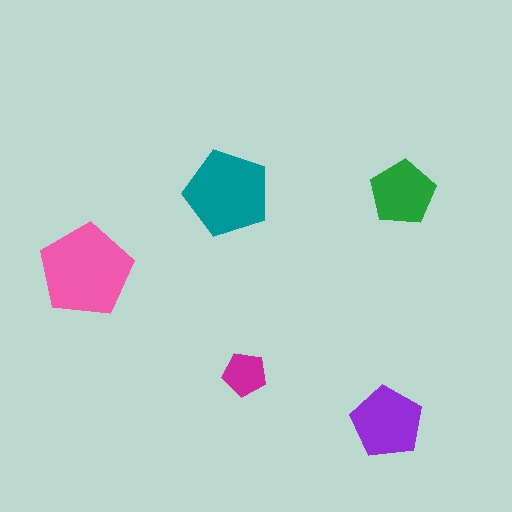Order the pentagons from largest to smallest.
the pink one, the teal one, the purple one, the green one, the magenta one.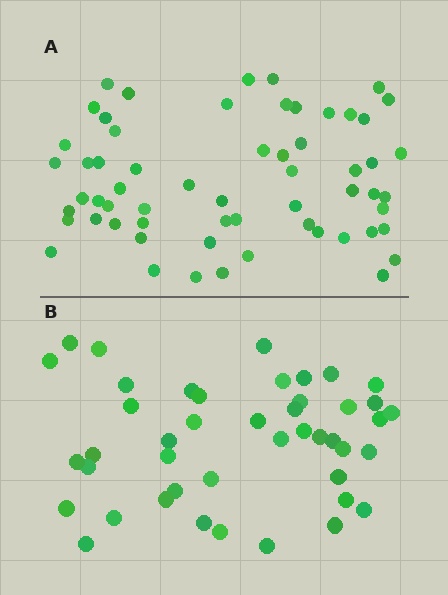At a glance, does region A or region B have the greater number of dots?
Region A (the top region) has more dots.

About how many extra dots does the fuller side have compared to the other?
Region A has approximately 15 more dots than region B.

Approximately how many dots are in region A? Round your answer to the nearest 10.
About 60 dots.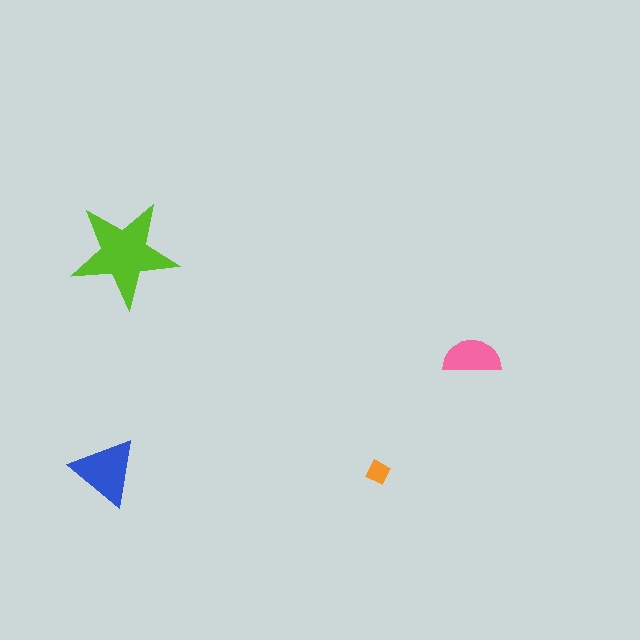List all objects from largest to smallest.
The lime star, the blue triangle, the pink semicircle, the orange diamond.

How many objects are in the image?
There are 4 objects in the image.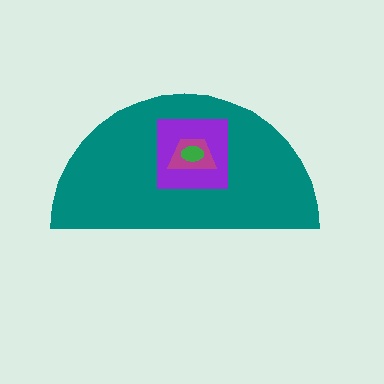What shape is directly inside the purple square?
The magenta trapezoid.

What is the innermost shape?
The green ellipse.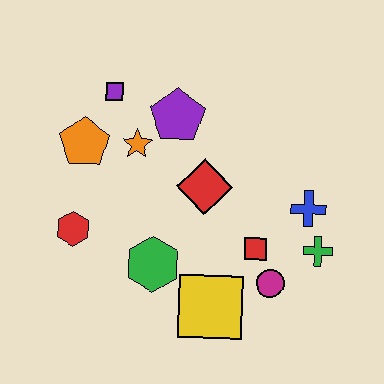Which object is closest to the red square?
The magenta circle is closest to the red square.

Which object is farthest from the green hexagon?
The purple square is farthest from the green hexagon.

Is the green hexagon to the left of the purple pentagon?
Yes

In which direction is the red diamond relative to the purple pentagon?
The red diamond is below the purple pentagon.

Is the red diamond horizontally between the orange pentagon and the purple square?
No